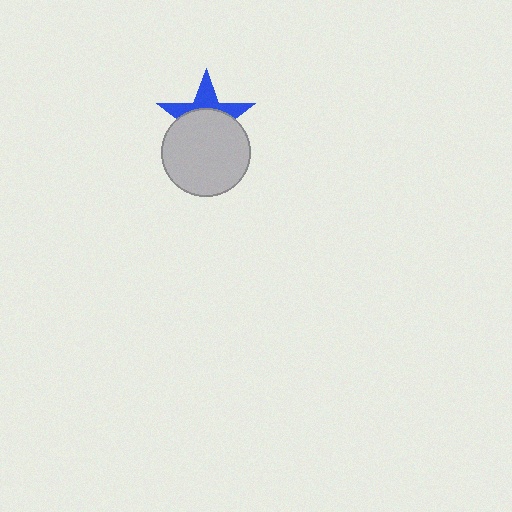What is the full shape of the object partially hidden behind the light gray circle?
The partially hidden object is a blue star.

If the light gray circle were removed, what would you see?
You would see the complete blue star.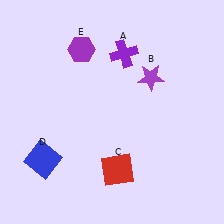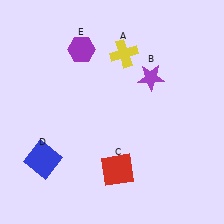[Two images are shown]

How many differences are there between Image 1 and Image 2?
There is 1 difference between the two images.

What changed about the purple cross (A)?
In Image 1, A is purple. In Image 2, it changed to yellow.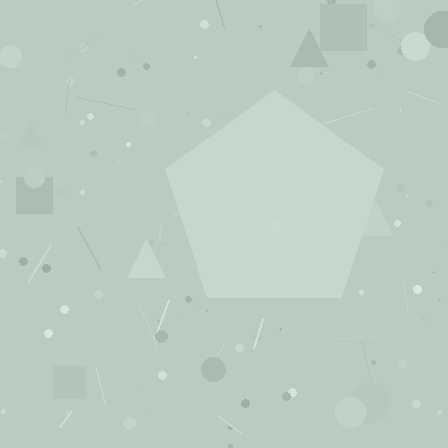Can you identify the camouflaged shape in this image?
The camouflaged shape is a pentagon.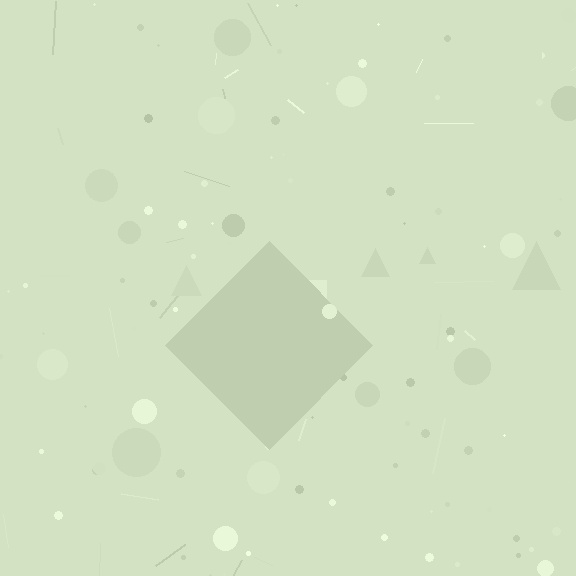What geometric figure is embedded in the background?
A diamond is embedded in the background.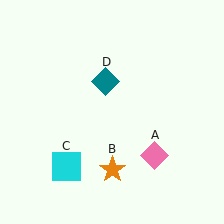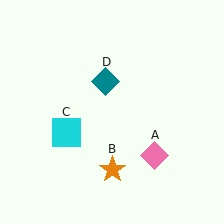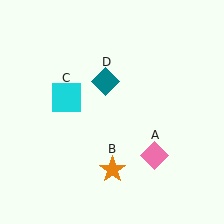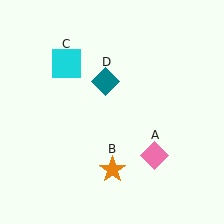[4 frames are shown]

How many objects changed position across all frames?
1 object changed position: cyan square (object C).